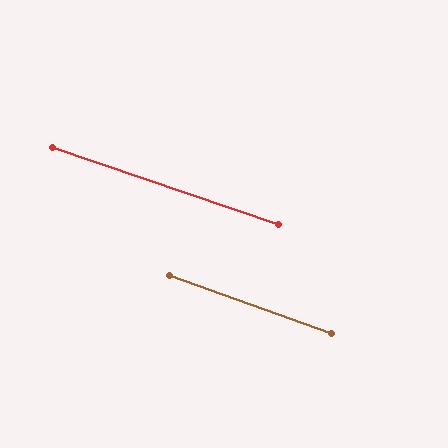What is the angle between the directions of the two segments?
Approximately 1 degree.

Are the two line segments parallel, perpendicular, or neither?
Parallel — their directions differ by only 0.9°.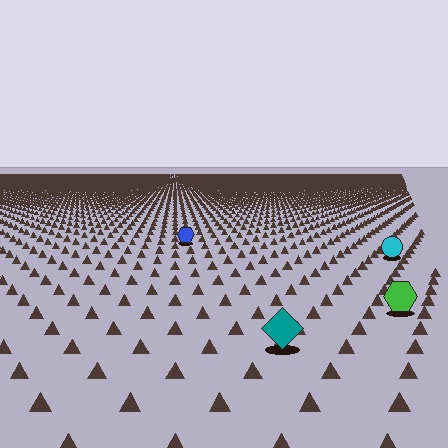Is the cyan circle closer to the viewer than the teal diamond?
No. The teal diamond is closer — you can tell from the texture gradient: the ground texture is coarser near it.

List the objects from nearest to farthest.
From nearest to farthest: the teal diamond, the green hexagon, the cyan circle, the blue hexagon.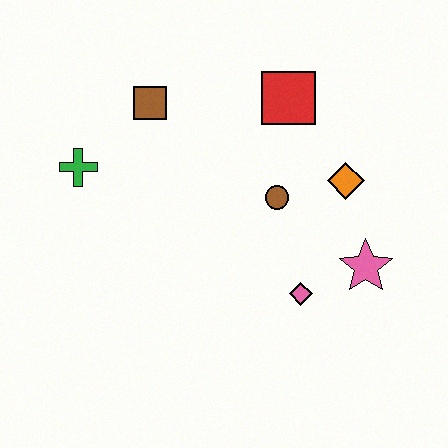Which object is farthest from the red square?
The green cross is farthest from the red square.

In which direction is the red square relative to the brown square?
The red square is to the right of the brown square.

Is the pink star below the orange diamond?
Yes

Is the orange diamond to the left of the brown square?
No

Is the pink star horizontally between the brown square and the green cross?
No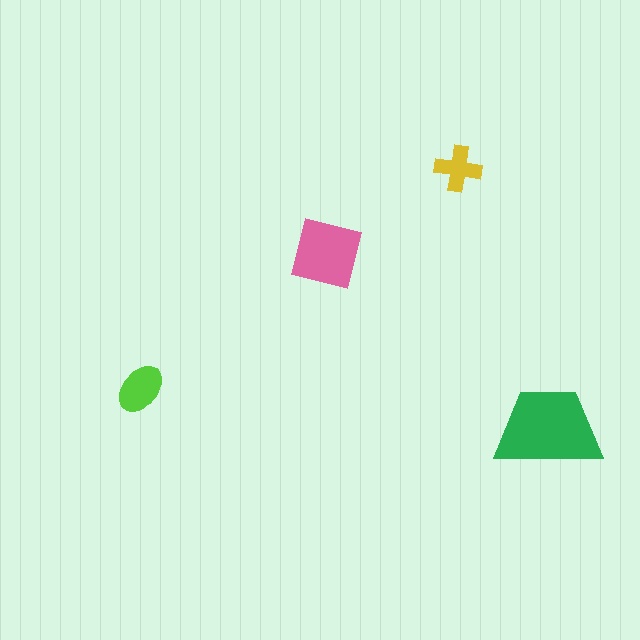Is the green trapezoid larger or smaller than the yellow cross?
Larger.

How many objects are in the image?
There are 4 objects in the image.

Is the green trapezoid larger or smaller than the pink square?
Larger.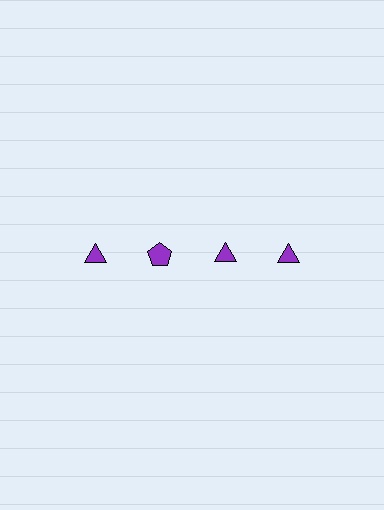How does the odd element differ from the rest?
It has a different shape: pentagon instead of triangle.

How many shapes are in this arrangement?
There are 4 shapes arranged in a grid pattern.